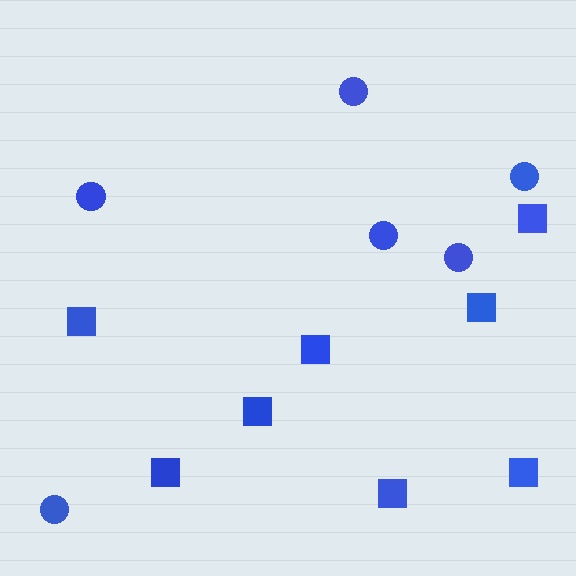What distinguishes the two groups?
There are 2 groups: one group of squares (8) and one group of circles (6).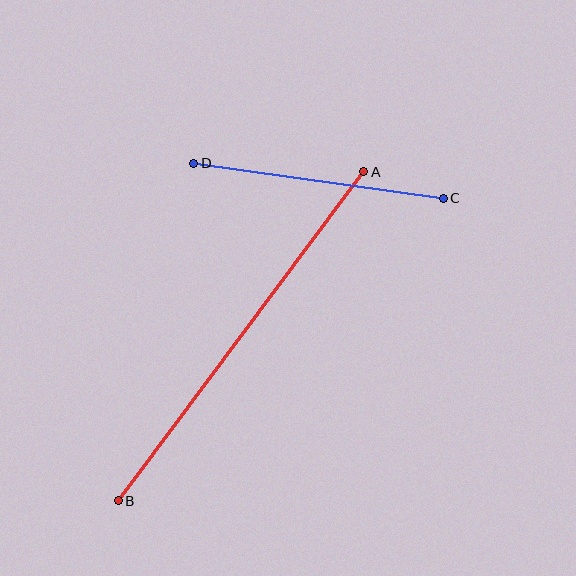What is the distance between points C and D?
The distance is approximately 252 pixels.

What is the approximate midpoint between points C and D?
The midpoint is at approximately (318, 181) pixels.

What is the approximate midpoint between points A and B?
The midpoint is at approximately (241, 336) pixels.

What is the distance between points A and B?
The distance is approximately 410 pixels.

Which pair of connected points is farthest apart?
Points A and B are farthest apart.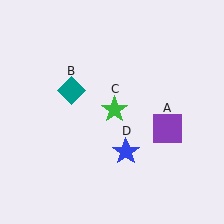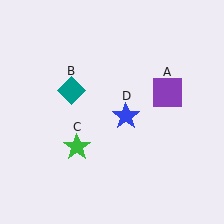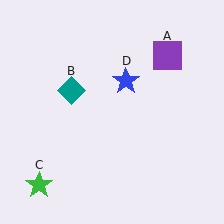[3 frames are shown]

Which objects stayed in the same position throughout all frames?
Teal diamond (object B) remained stationary.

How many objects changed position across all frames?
3 objects changed position: purple square (object A), green star (object C), blue star (object D).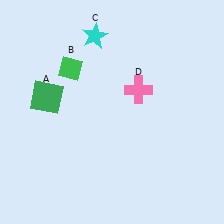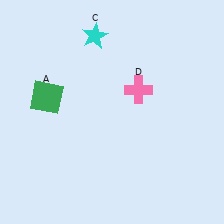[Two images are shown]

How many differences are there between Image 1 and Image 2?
There is 1 difference between the two images.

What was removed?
The green diamond (B) was removed in Image 2.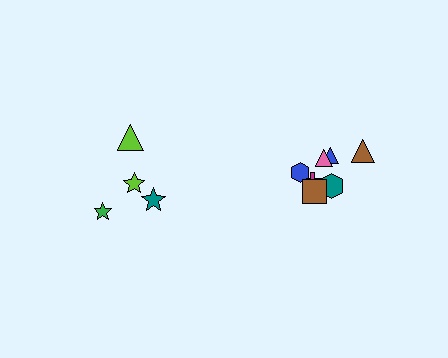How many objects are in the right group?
There are 7 objects.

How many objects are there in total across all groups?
There are 11 objects.